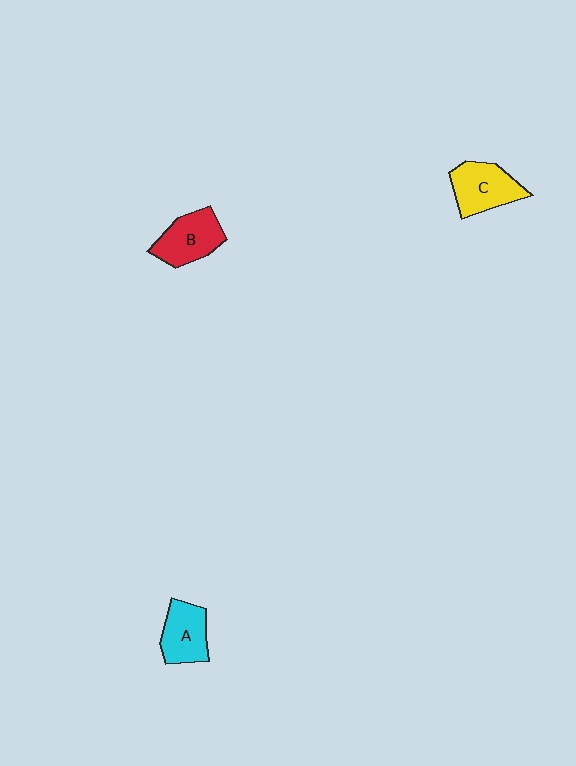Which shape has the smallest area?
Shape A (cyan).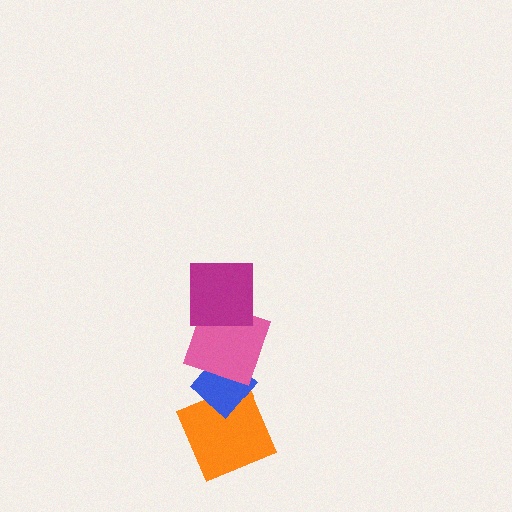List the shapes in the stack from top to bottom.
From top to bottom: the magenta square, the pink square, the blue diamond, the orange square.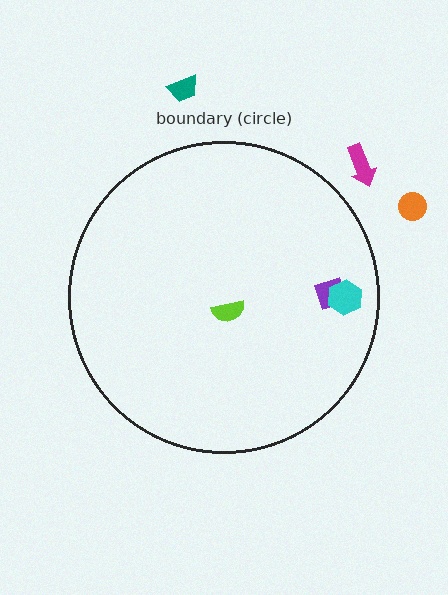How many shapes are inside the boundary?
3 inside, 3 outside.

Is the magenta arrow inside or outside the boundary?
Outside.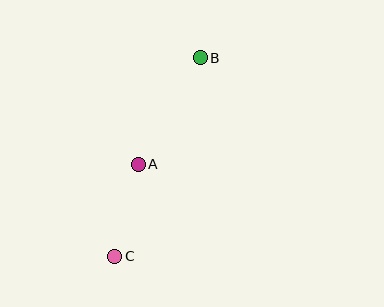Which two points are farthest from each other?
Points B and C are farthest from each other.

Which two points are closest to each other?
Points A and C are closest to each other.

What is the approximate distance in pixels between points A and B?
The distance between A and B is approximately 123 pixels.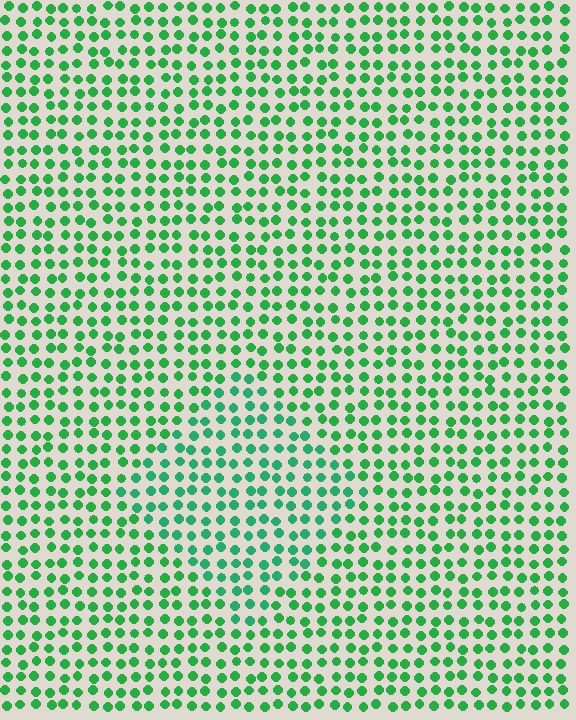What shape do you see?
I see a diamond.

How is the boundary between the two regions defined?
The boundary is defined purely by a slight shift in hue (about 17 degrees). Spacing, size, and orientation are identical on both sides.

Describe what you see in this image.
The image is filled with small green elements in a uniform arrangement. A diamond-shaped region is visible where the elements are tinted to a slightly different hue, forming a subtle color boundary.